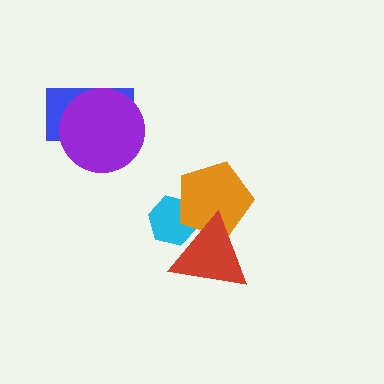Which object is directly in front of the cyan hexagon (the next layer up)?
The orange pentagon is directly in front of the cyan hexagon.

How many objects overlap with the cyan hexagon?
2 objects overlap with the cyan hexagon.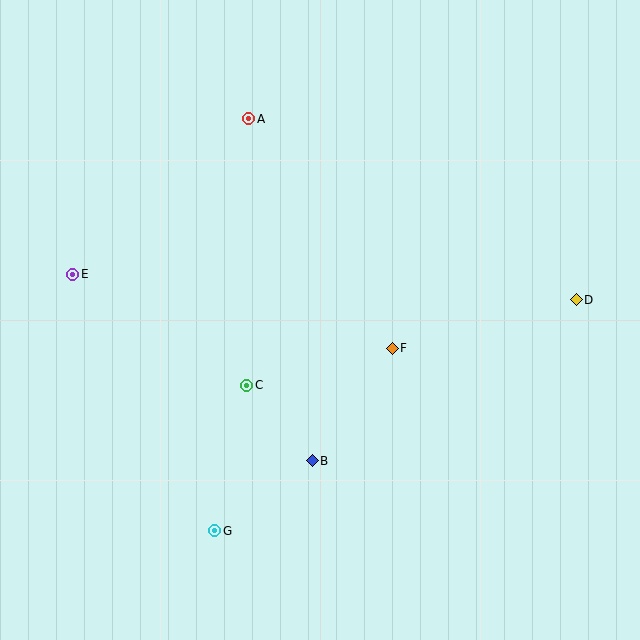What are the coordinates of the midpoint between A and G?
The midpoint between A and G is at (232, 325).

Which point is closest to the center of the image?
Point F at (392, 348) is closest to the center.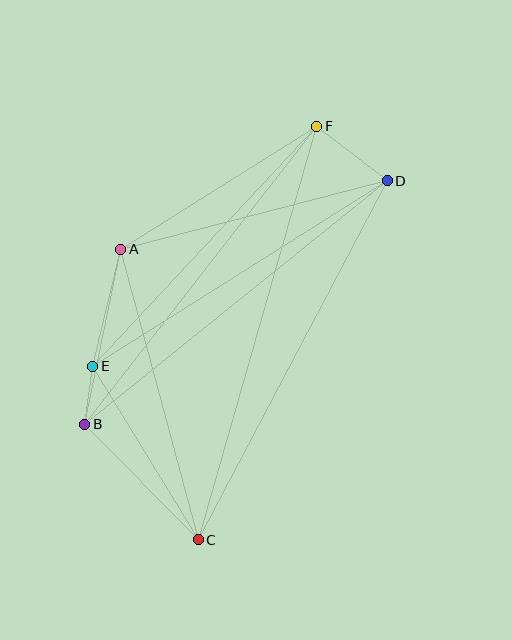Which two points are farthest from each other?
Points C and F are farthest from each other.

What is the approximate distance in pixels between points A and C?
The distance between A and C is approximately 301 pixels.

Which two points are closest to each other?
Points B and E are closest to each other.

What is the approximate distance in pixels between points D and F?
The distance between D and F is approximately 89 pixels.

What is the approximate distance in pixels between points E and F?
The distance between E and F is approximately 329 pixels.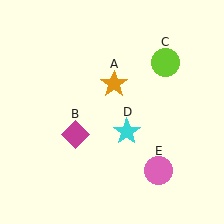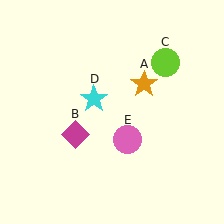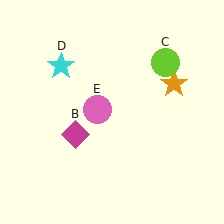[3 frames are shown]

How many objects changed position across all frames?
3 objects changed position: orange star (object A), cyan star (object D), pink circle (object E).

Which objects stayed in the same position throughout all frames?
Magenta diamond (object B) and lime circle (object C) remained stationary.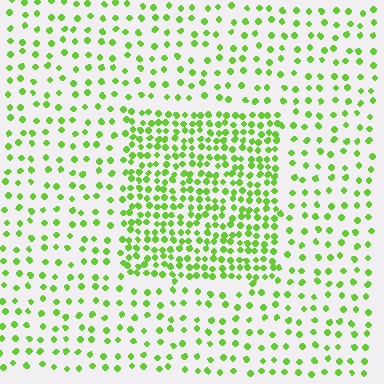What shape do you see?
I see a rectangle.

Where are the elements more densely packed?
The elements are more densely packed inside the rectangle boundary.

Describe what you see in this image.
The image contains small lime elements arranged at two different densities. A rectangle-shaped region is visible where the elements are more densely packed than the surrounding area.